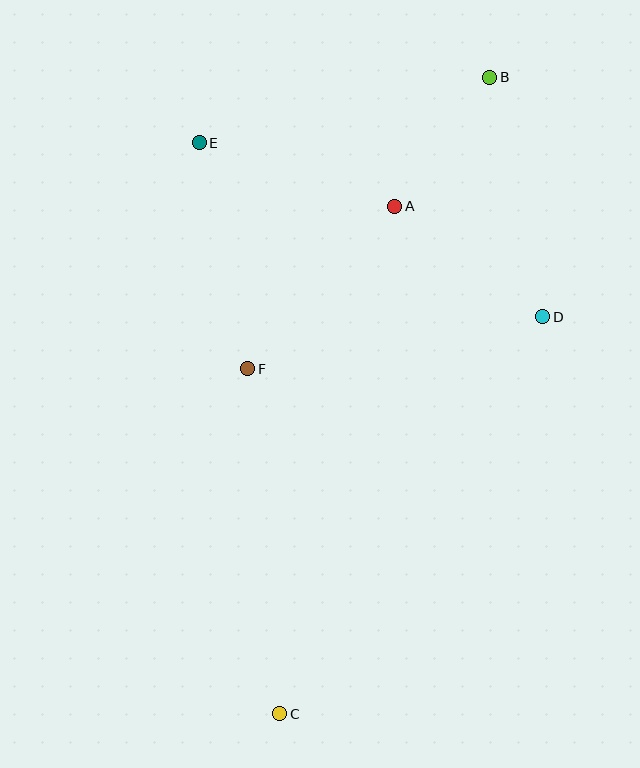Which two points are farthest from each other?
Points B and C are farthest from each other.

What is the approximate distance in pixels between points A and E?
The distance between A and E is approximately 206 pixels.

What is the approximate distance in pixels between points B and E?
The distance between B and E is approximately 298 pixels.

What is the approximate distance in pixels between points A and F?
The distance between A and F is approximately 219 pixels.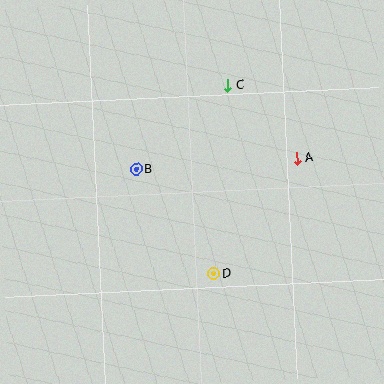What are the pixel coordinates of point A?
Point A is at (297, 158).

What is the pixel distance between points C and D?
The distance between C and D is 189 pixels.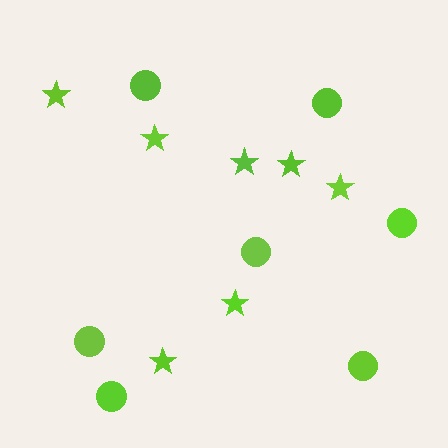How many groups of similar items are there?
There are 2 groups: one group of stars (7) and one group of circles (7).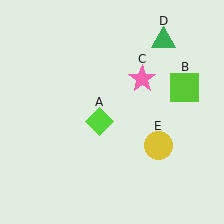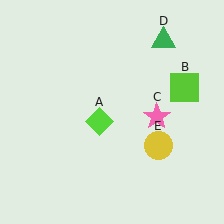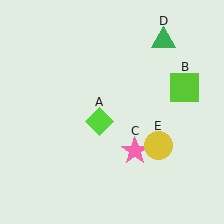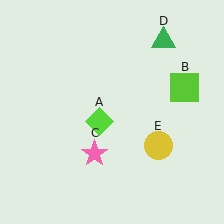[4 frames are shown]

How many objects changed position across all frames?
1 object changed position: pink star (object C).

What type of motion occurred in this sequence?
The pink star (object C) rotated clockwise around the center of the scene.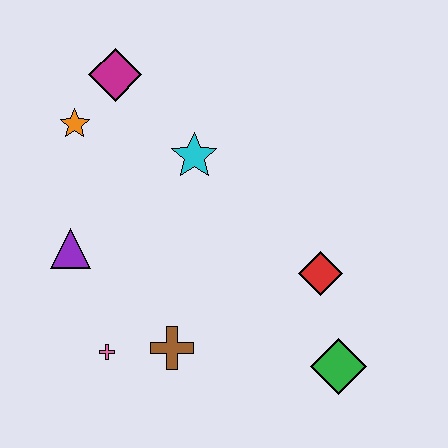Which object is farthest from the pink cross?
The magenta diamond is farthest from the pink cross.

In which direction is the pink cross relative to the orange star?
The pink cross is below the orange star.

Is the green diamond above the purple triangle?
No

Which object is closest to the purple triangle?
The pink cross is closest to the purple triangle.